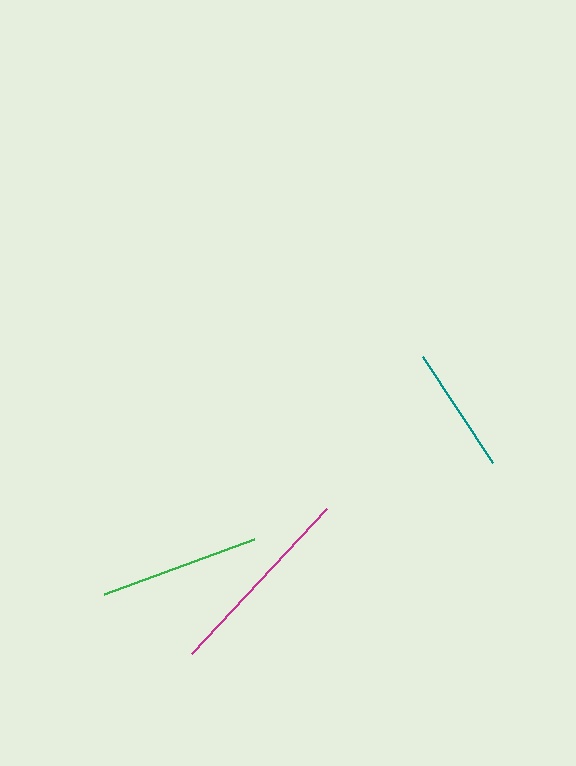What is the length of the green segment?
The green segment is approximately 160 pixels long.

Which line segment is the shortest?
The teal line is the shortest at approximately 127 pixels.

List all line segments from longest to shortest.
From longest to shortest: magenta, green, teal.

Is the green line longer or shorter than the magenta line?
The magenta line is longer than the green line.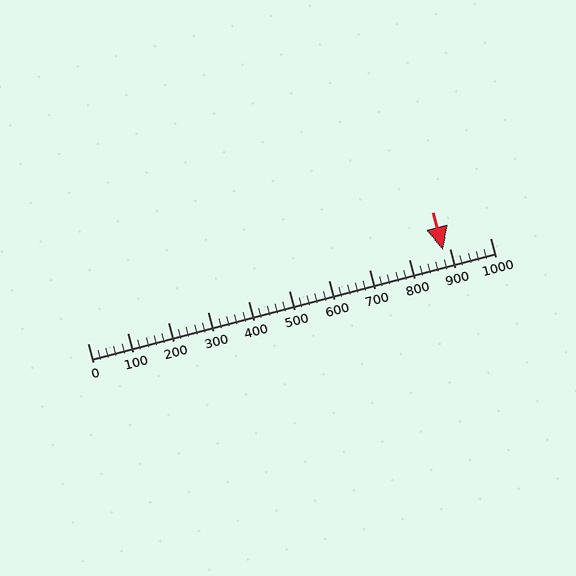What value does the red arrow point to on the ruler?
The red arrow points to approximately 883.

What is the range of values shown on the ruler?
The ruler shows values from 0 to 1000.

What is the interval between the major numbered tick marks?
The major tick marks are spaced 100 units apart.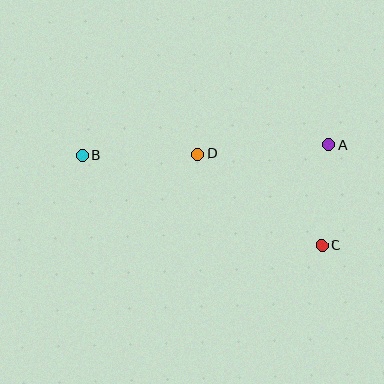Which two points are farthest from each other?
Points B and C are farthest from each other.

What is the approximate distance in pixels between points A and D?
The distance between A and D is approximately 131 pixels.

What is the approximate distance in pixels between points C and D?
The distance between C and D is approximately 154 pixels.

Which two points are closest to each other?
Points A and C are closest to each other.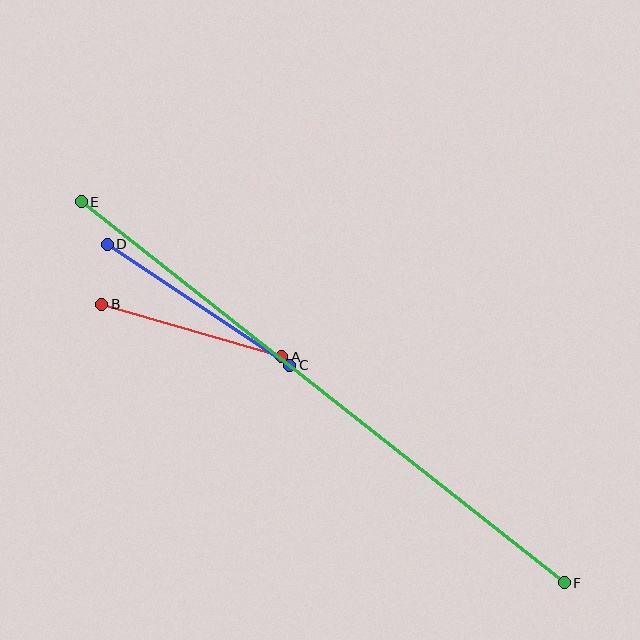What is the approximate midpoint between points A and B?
The midpoint is at approximately (192, 331) pixels.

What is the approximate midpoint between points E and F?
The midpoint is at approximately (323, 392) pixels.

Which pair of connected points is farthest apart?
Points E and F are farthest apart.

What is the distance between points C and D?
The distance is approximately 219 pixels.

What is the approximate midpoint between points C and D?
The midpoint is at approximately (199, 305) pixels.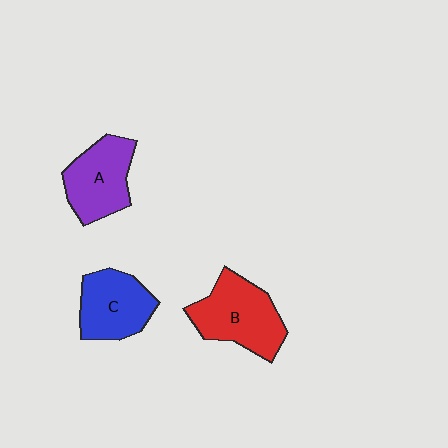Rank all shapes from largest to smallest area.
From largest to smallest: B (red), A (purple), C (blue).